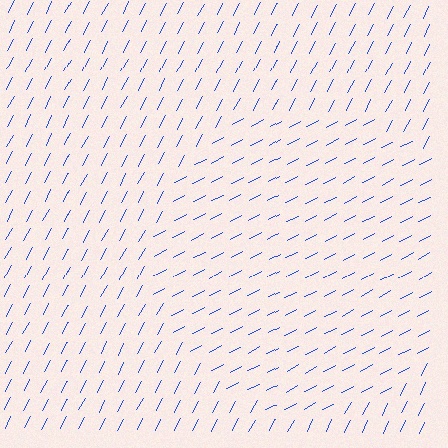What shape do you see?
I see a circle.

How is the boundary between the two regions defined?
The boundary is defined purely by a change in line orientation (approximately 35 degrees difference). All lines are the same color and thickness.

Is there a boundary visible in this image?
Yes, there is a texture boundary formed by a change in line orientation.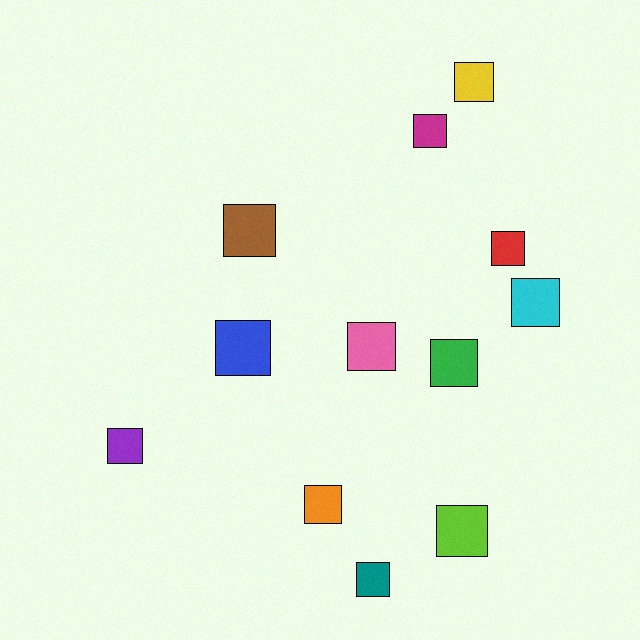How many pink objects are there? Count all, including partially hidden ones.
There is 1 pink object.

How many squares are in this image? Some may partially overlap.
There are 12 squares.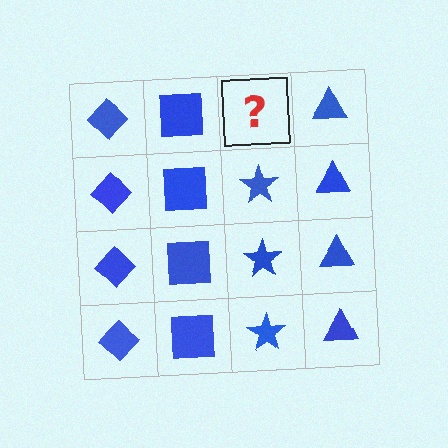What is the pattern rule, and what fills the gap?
The rule is that each column has a consistent shape. The gap should be filled with a blue star.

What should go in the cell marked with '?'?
The missing cell should contain a blue star.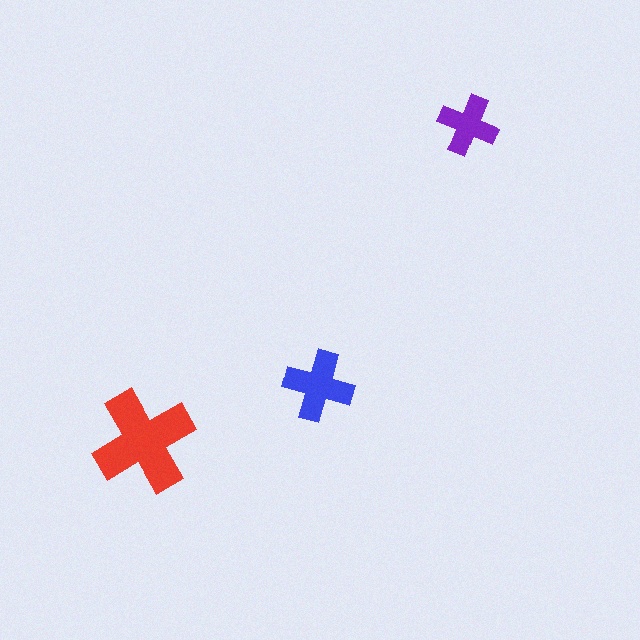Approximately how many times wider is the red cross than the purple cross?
About 1.5 times wider.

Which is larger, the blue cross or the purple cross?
The blue one.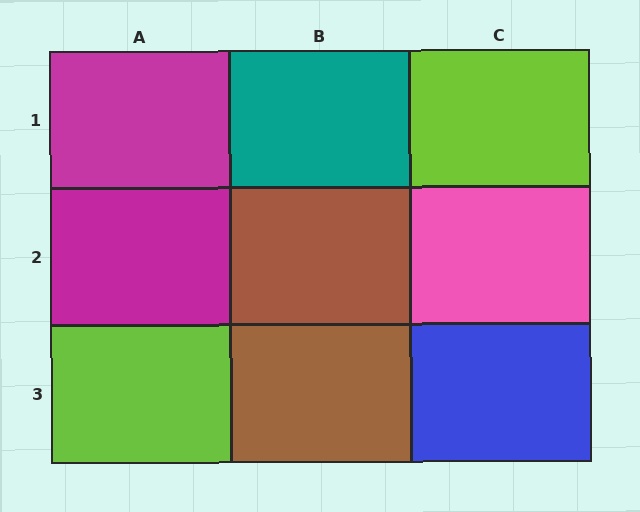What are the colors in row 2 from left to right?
Magenta, brown, pink.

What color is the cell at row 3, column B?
Brown.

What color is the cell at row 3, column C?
Blue.